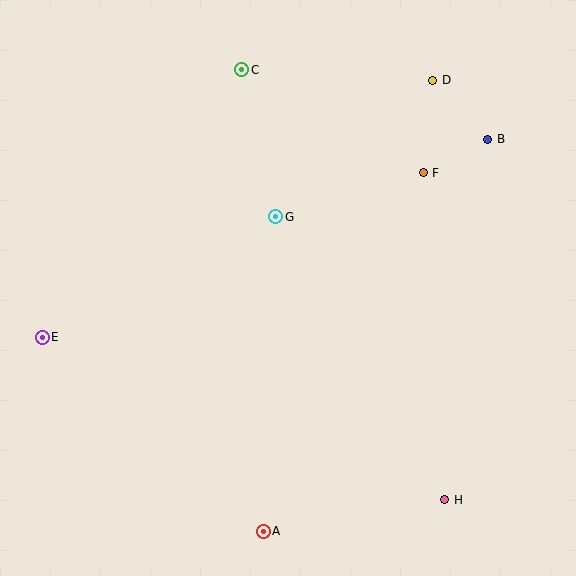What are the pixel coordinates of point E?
Point E is at (42, 337).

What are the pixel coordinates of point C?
Point C is at (242, 70).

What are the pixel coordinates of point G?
Point G is at (276, 217).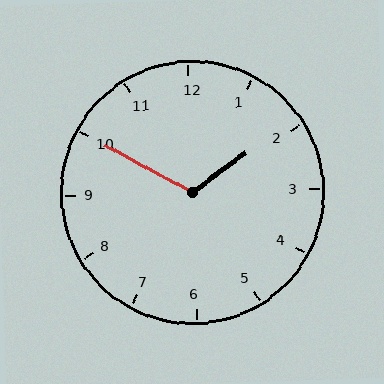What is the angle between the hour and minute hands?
Approximately 115 degrees.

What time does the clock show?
1:50.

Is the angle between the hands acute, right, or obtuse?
It is obtuse.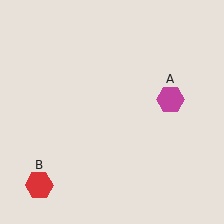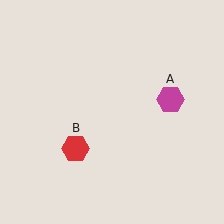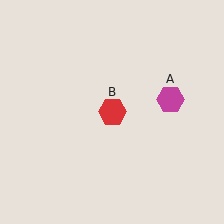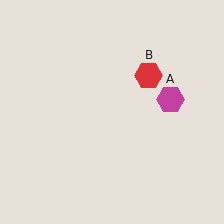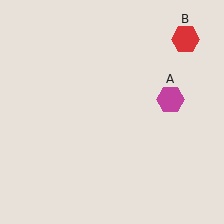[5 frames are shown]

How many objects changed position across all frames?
1 object changed position: red hexagon (object B).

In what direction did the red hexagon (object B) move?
The red hexagon (object B) moved up and to the right.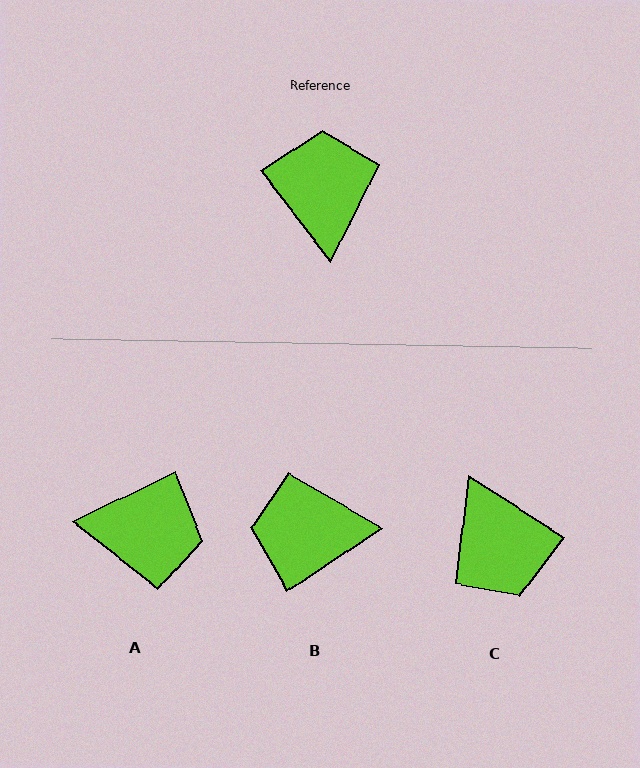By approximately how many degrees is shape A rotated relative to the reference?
Approximately 102 degrees clockwise.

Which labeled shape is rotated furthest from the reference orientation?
C, about 161 degrees away.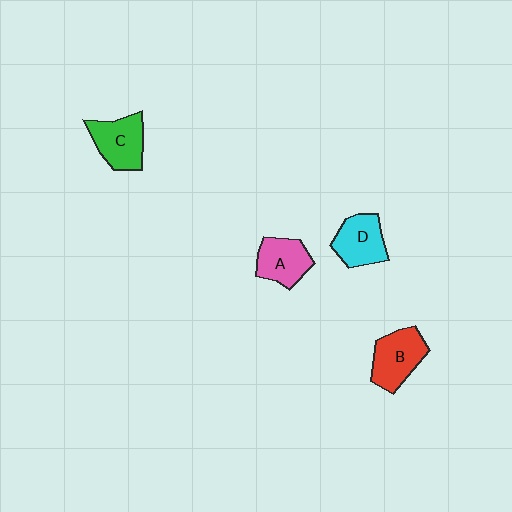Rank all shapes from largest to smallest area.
From largest to smallest: B (red), C (green), D (cyan), A (pink).